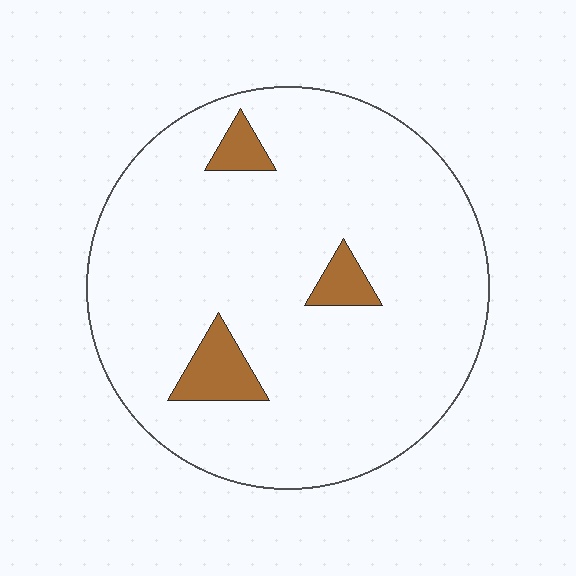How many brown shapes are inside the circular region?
3.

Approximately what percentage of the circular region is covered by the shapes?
Approximately 10%.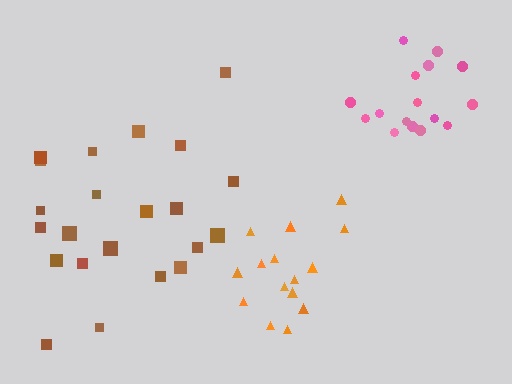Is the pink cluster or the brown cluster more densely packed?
Pink.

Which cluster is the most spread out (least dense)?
Brown.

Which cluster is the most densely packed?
Orange.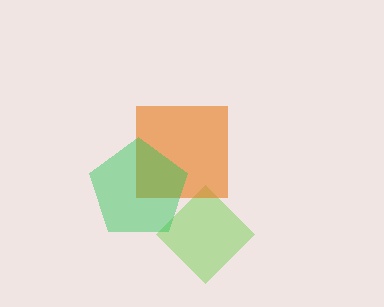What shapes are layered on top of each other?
The layered shapes are: a lime diamond, an orange square, a green pentagon.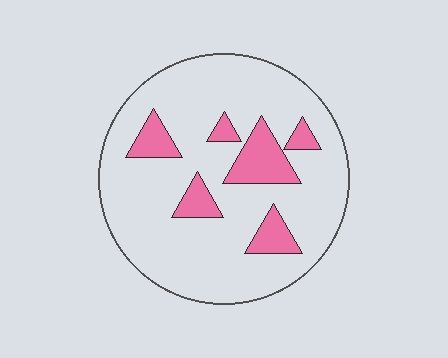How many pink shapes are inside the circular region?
6.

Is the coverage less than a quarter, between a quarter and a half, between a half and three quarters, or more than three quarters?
Less than a quarter.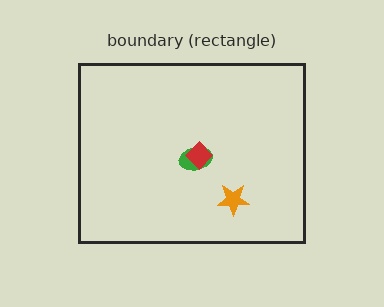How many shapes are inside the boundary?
3 inside, 0 outside.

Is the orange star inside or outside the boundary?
Inside.